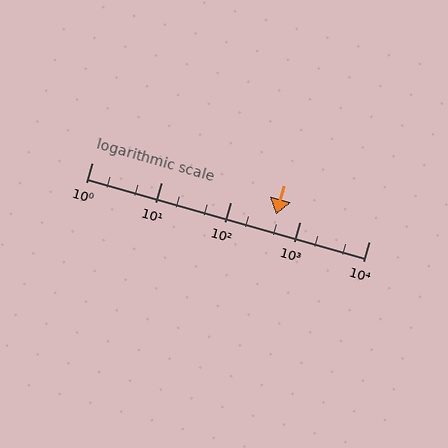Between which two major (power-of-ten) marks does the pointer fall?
The pointer is between 100 and 1000.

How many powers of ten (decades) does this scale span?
The scale spans 4 decades, from 1 to 10000.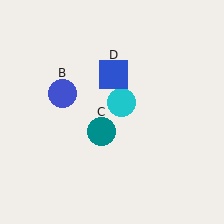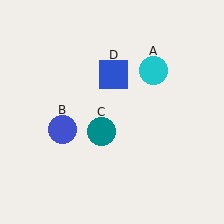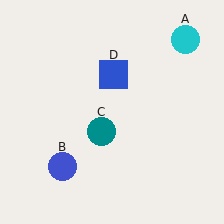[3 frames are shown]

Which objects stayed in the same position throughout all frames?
Teal circle (object C) and blue square (object D) remained stationary.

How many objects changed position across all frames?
2 objects changed position: cyan circle (object A), blue circle (object B).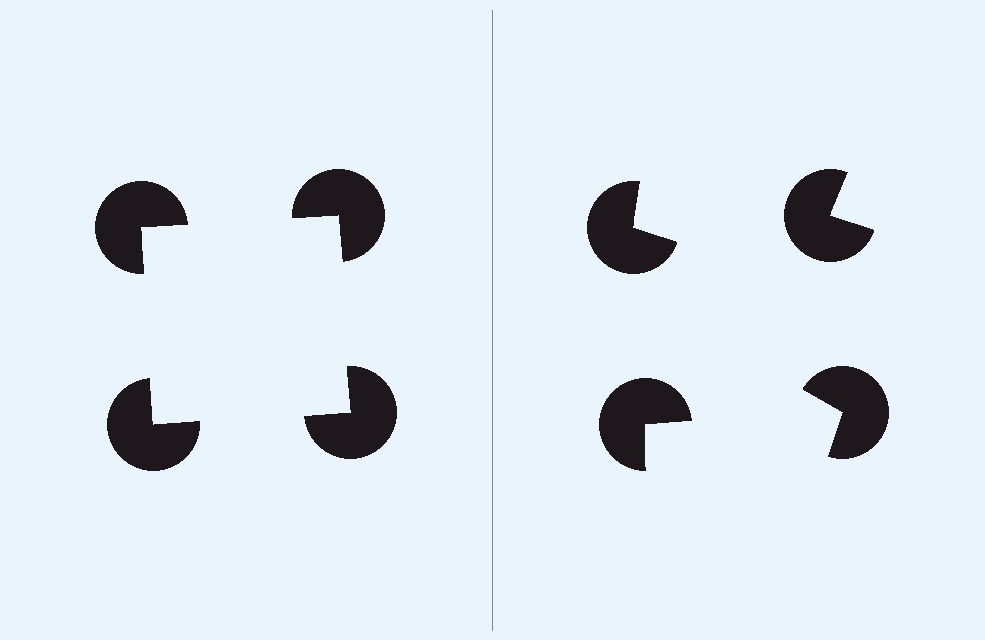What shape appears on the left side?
An illusory square.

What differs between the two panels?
The pac-man discs are positioned identically on both sides; only the wedge orientations differ. On the left they align to a square; on the right they are misaligned.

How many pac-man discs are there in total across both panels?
8 — 4 on each side.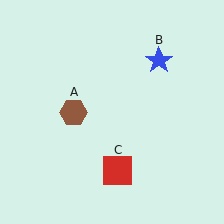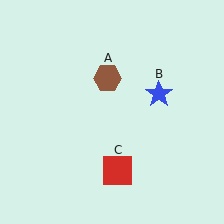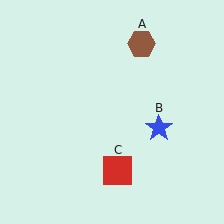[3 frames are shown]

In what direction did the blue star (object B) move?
The blue star (object B) moved down.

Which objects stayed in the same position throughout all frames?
Red square (object C) remained stationary.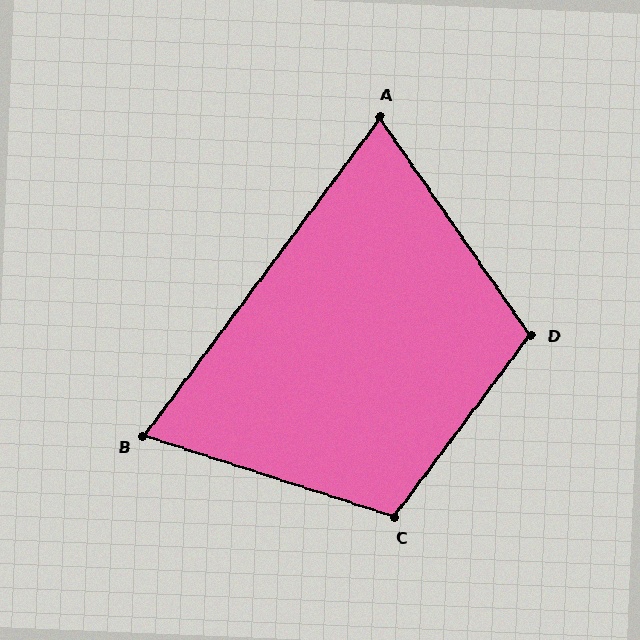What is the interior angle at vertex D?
Approximately 108 degrees (obtuse).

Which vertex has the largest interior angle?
C, at approximately 109 degrees.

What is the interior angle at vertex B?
Approximately 72 degrees (acute).